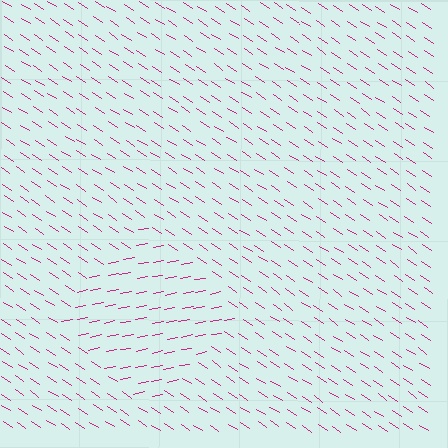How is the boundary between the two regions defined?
The boundary is defined purely by a change in line orientation (approximately 45 degrees difference). All lines are the same color and thickness.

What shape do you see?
I see a diamond.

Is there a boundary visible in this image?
Yes, there is a texture boundary formed by a change in line orientation.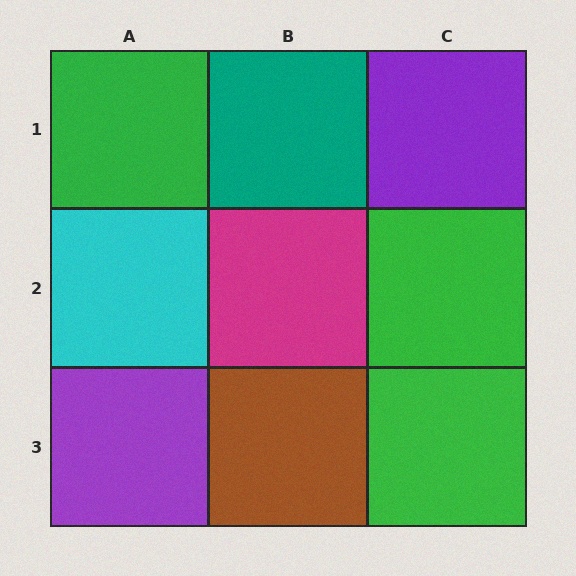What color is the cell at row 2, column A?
Cyan.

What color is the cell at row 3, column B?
Brown.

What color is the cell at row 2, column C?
Green.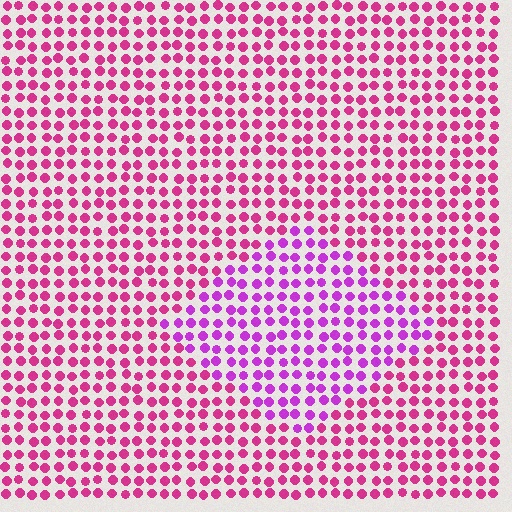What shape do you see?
I see a diamond.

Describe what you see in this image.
The image is filled with small magenta elements in a uniform arrangement. A diamond-shaped region is visible where the elements are tinted to a slightly different hue, forming a subtle color boundary.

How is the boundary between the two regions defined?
The boundary is defined purely by a slight shift in hue (about 32 degrees). Spacing, size, and orientation are identical on both sides.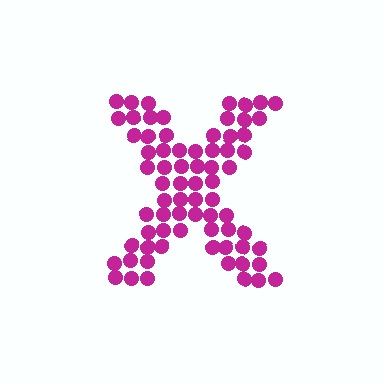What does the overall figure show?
The overall figure shows the letter X.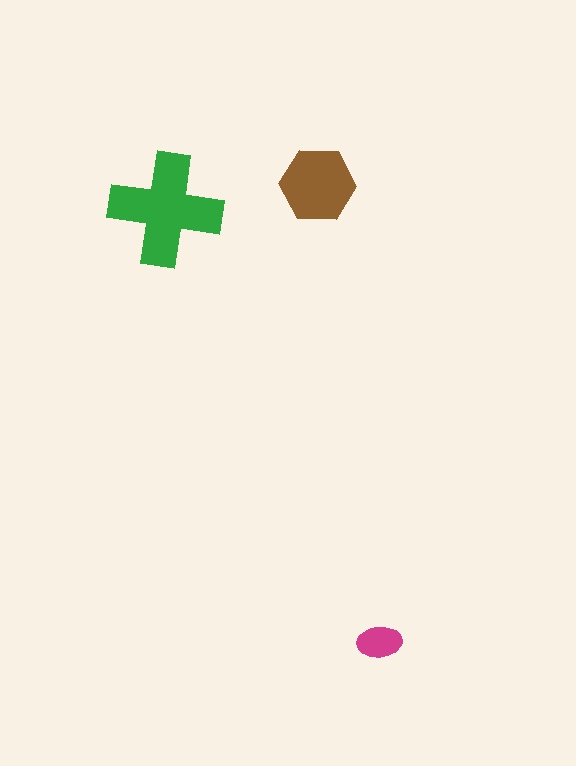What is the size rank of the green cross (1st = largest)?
1st.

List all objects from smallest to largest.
The magenta ellipse, the brown hexagon, the green cross.